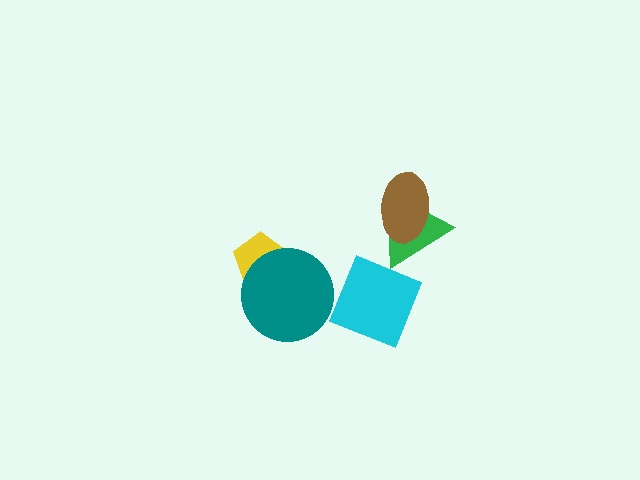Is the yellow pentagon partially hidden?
Yes, it is partially covered by another shape.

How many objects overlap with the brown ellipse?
1 object overlaps with the brown ellipse.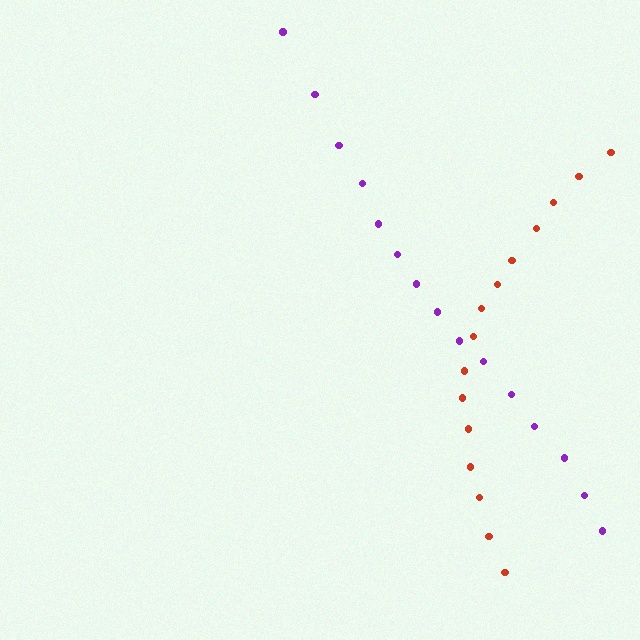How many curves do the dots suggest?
There are 2 distinct paths.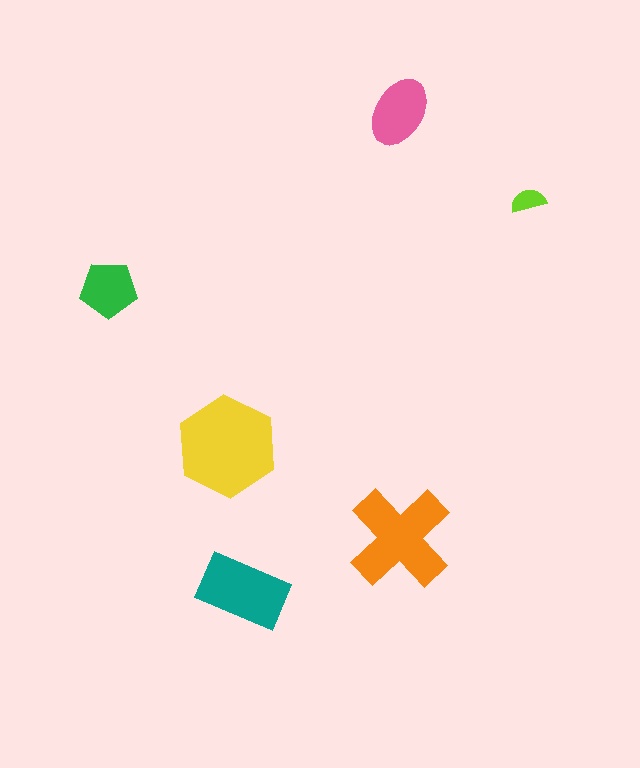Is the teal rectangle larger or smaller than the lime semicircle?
Larger.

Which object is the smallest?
The lime semicircle.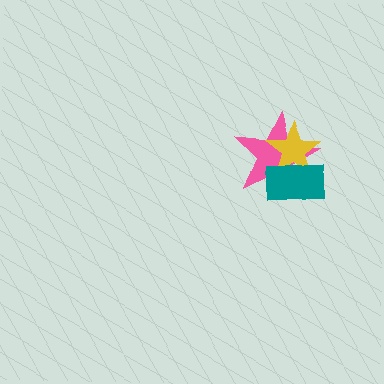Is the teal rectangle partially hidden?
No, no other shape covers it.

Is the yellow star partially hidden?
Yes, it is partially covered by another shape.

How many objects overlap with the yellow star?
2 objects overlap with the yellow star.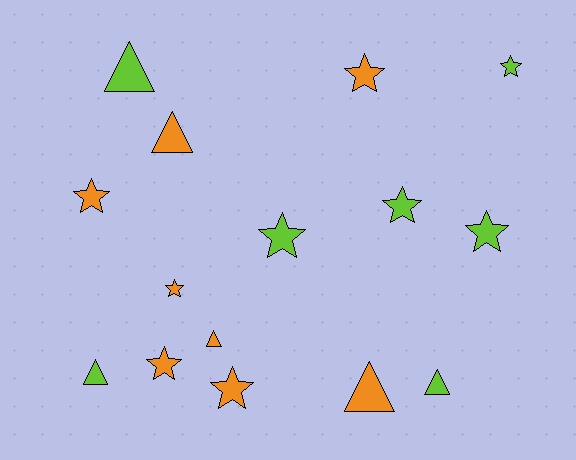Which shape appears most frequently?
Star, with 9 objects.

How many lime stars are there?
There are 4 lime stars.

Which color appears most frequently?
Orange, with 8 objects.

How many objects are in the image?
There are 15 objects.